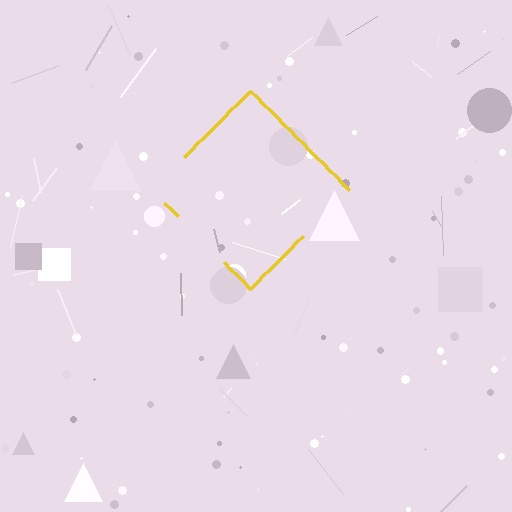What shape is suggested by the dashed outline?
The dashed outline suggests a diamond.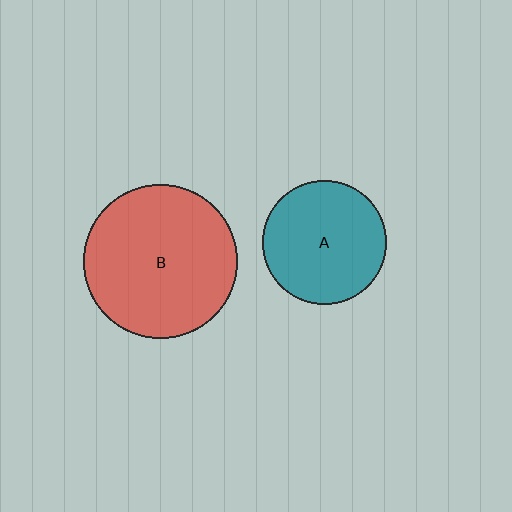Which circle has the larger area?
Circle B (red).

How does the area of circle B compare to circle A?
Approximately 1.5 times.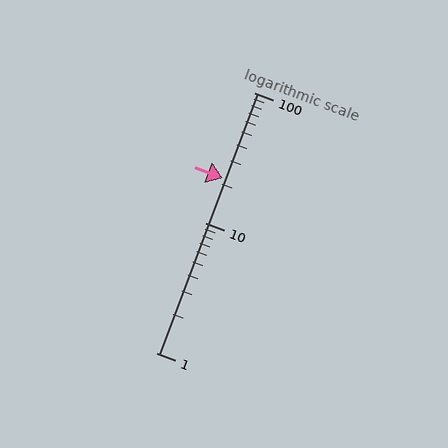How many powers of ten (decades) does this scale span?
The scale spans 2 decades, from 1 to 100.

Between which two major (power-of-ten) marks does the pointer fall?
The pointer is between 10 and 100.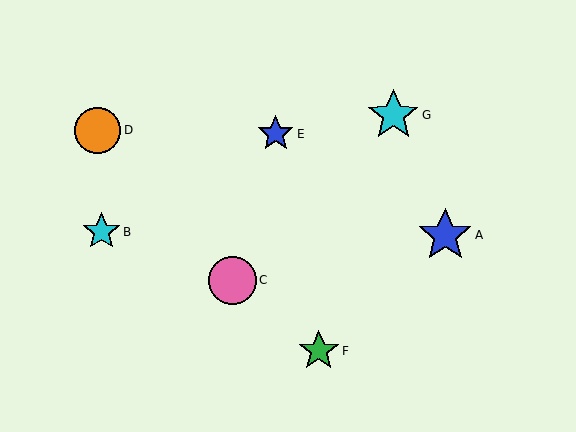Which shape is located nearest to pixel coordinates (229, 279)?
The pink circle (labeled C) at (232, 280) is nearest to that location.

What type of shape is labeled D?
Shape D is an orange circle.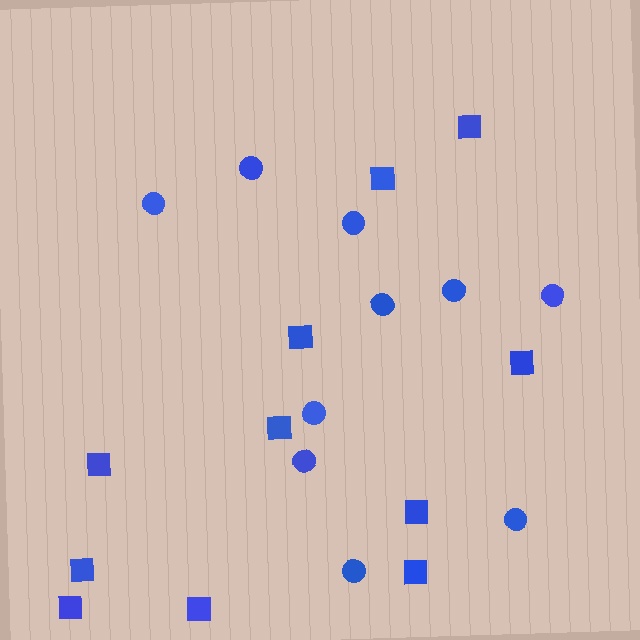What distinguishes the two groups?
There are 2 groups: one group of squares (11) and one group of circles (10).